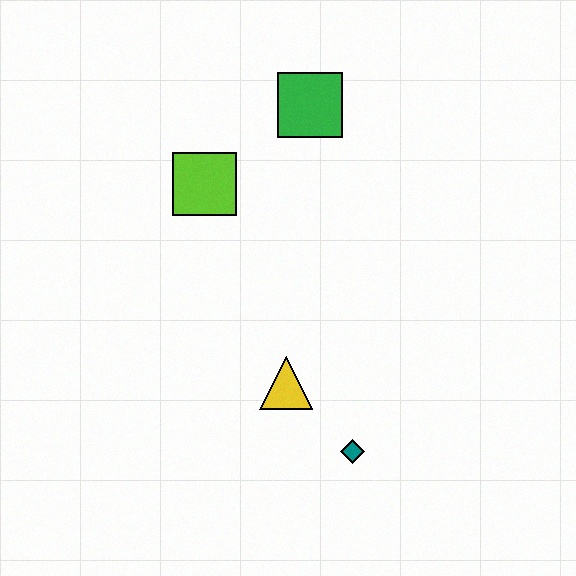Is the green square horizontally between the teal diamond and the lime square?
Yes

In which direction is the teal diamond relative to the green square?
The teal diamond is below the green square.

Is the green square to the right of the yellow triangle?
Yes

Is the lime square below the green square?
Yes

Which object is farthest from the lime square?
The teal diamond is farthest from the lime square.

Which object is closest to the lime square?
The green square is closest to the lime square.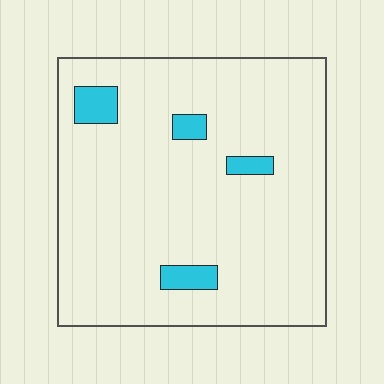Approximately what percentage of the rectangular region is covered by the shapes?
Approximately 5%.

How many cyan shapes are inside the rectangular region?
4.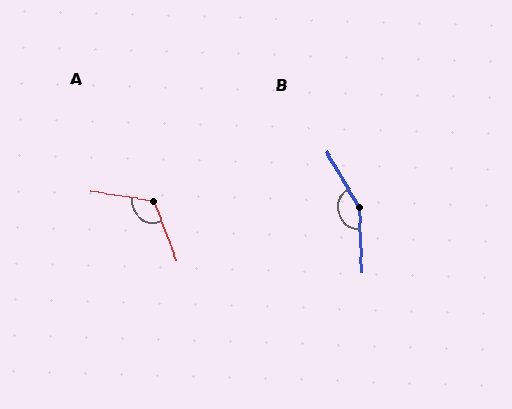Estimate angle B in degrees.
Approximately 152 degrees.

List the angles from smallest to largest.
A (120°), B (152°).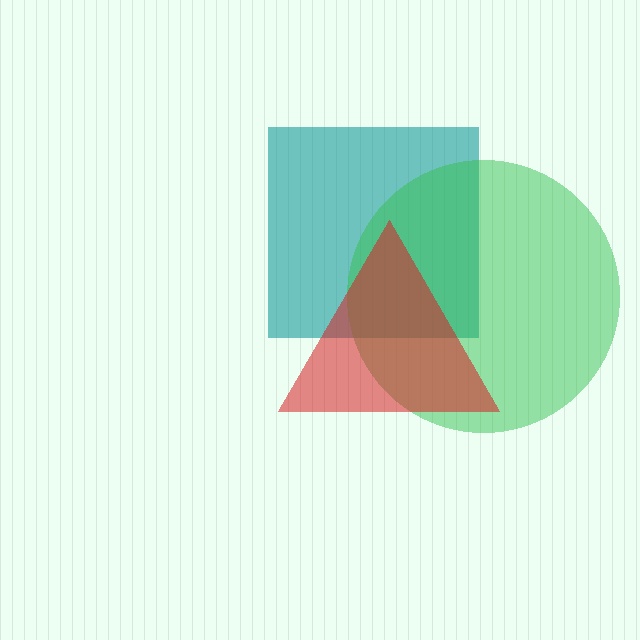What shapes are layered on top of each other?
The layered shapes are: a teal square, a green circle, a red triangle.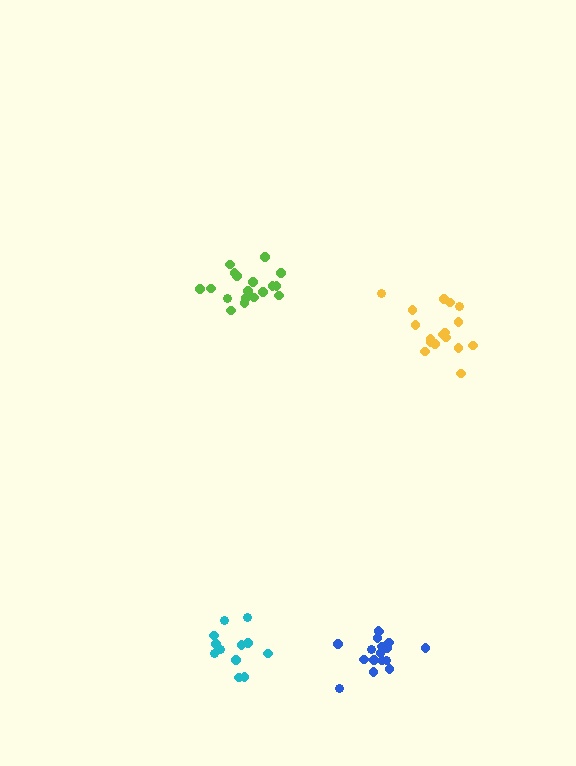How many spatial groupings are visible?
There are 4 spatial groupings.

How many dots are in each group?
Group 1: 12 dots, Group 2: 18 dots, Group 3: 17 dots, Group 4: 17 dots (64 total).